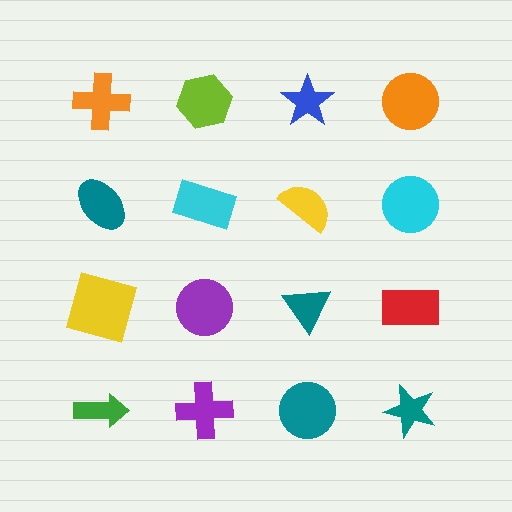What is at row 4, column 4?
A teal star.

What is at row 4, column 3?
A teal circle.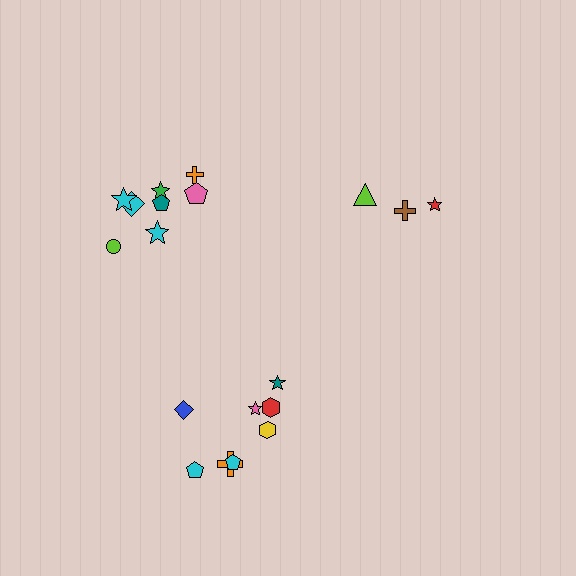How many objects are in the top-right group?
There are 3 objects.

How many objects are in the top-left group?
There are 8 objects.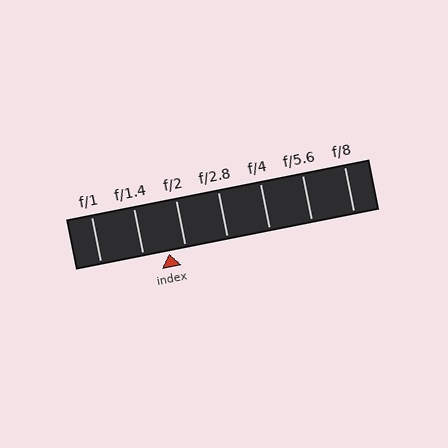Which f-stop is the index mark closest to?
The index mark is closest to f/2.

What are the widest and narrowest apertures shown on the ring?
The widest aperture shown is f/1 and the narrowest is f/8.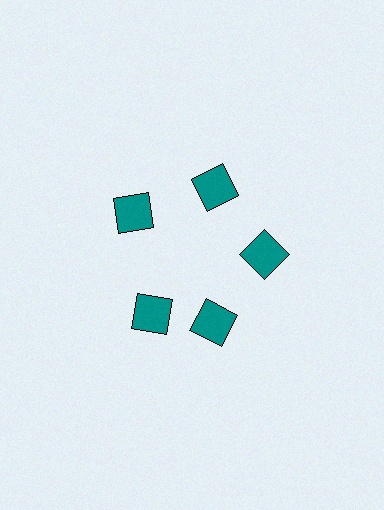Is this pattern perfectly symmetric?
No. The 5 teal squares are arranged in a ring, but one element near the 8 o'clock position is rotated out of alignment along the ring, breaking the 5-fold rotational symmetry.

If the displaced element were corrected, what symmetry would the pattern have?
It would have 5-fold rotational symmetry — the pattern would map onto itself every 72 degrees.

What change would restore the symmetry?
The symmetry would be restored by rotating it back into even spacing with its neighbors so that all 5 squares sit at equal angles and equal distance from the center.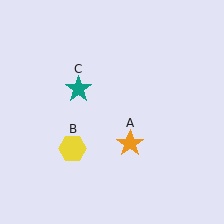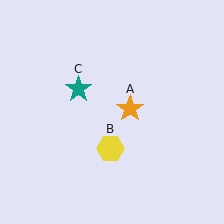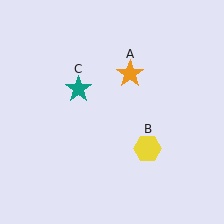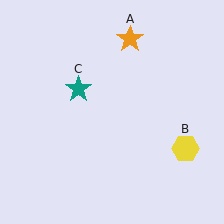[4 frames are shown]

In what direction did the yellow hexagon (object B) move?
The yellow hexagon (object B) moved right.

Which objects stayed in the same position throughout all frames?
Teal star (object C) remained stationary.